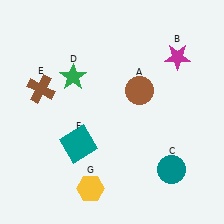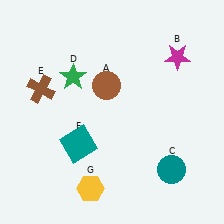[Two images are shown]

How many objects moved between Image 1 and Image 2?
1 object moved between the two images.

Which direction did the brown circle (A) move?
The brown circle (A) moved left.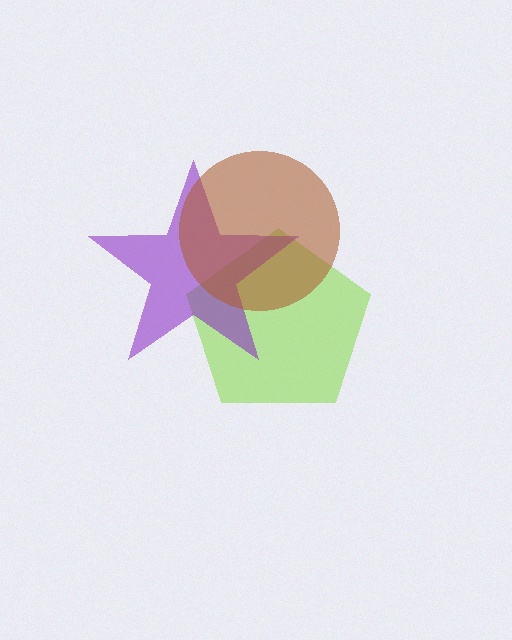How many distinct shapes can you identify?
There are 3 distinct shapes: a lime pentagon, a purple star, a brown circle.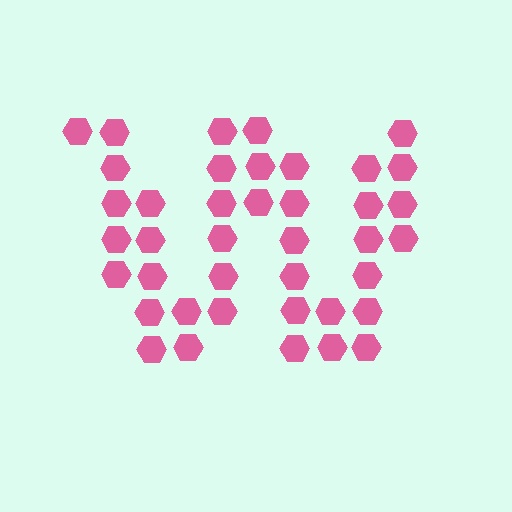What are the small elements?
The small elements are hexagons.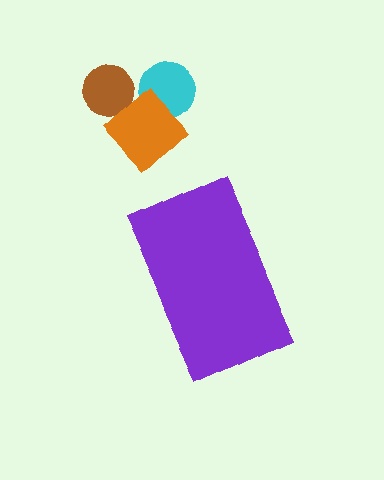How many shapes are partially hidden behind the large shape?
0 shapes are partially hidden.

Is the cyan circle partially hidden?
No, the cyan circle is fully visible.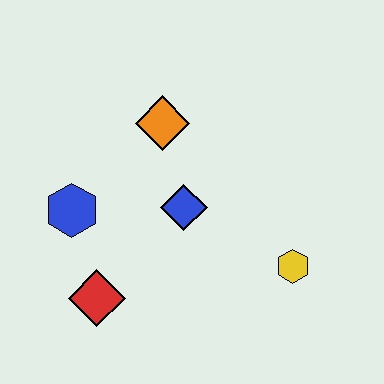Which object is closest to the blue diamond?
The orange diamond is closest to the blue diamond.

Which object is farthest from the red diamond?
The yellow hexagon is farthest from the red diamond.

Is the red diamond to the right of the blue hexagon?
Yes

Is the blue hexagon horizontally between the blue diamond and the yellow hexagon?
No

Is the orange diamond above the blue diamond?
Yes